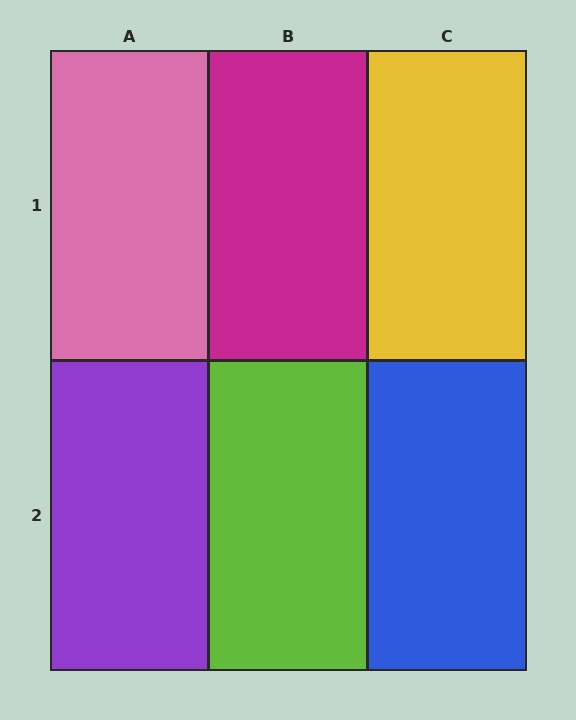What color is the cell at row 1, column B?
Magenta.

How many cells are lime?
1 cell is lime.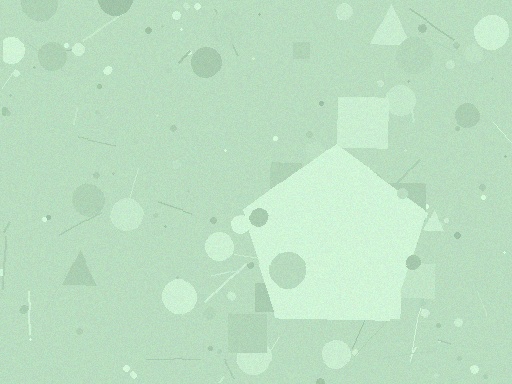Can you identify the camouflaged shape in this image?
The camouflaged shape is a pentagon.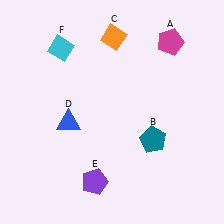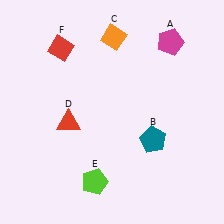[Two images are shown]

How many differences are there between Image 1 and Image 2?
There are 3 differences between the two images.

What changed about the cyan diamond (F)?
In Image 1, F is cyan. In Image 2, it changed to red.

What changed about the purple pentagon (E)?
In Image 1, E is purple. In Image 2, it changed to lime.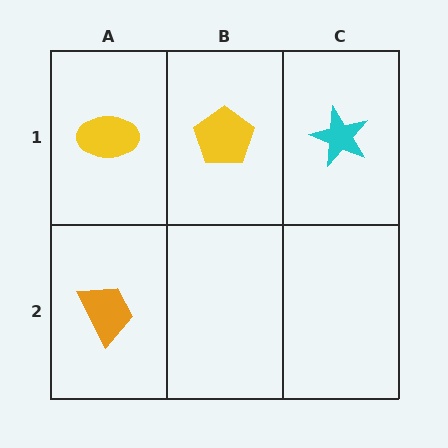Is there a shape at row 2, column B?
No, that cell is empty.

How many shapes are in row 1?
3 shapes.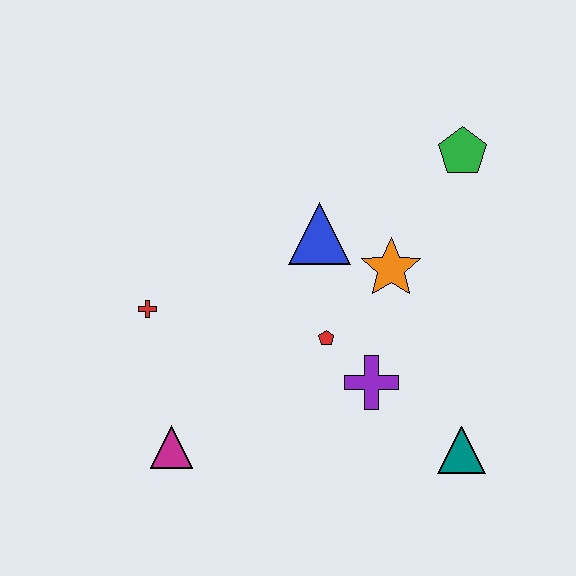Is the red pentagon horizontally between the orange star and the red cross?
Yes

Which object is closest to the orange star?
The blue triangle is closest to the orange star.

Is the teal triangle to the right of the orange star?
Yes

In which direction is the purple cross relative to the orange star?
The purple cross is below the orange star.